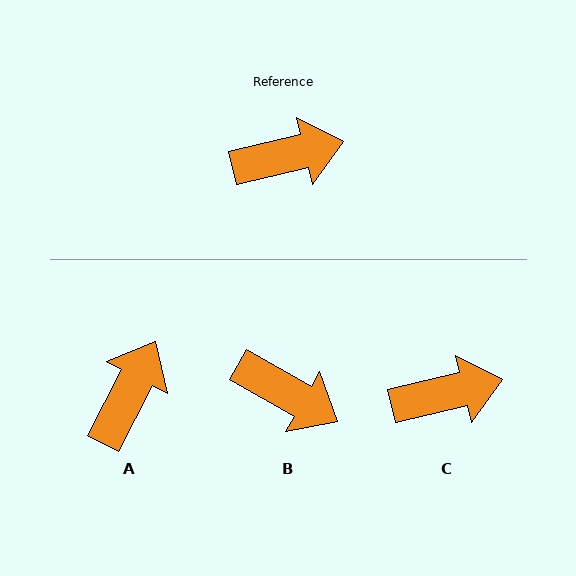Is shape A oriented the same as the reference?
No, it is off by about 49 degrees.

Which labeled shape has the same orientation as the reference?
C.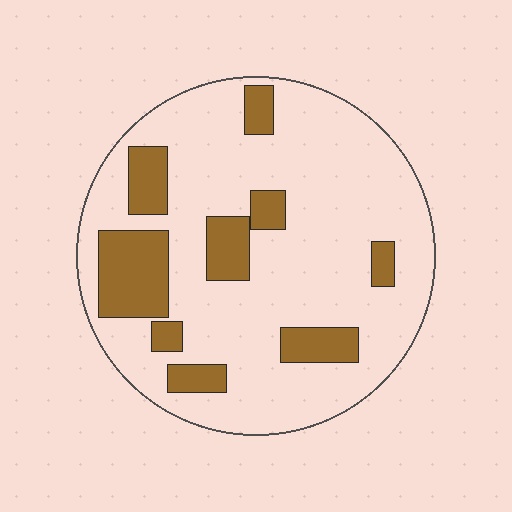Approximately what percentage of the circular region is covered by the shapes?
Approximately 20%.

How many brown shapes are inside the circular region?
9.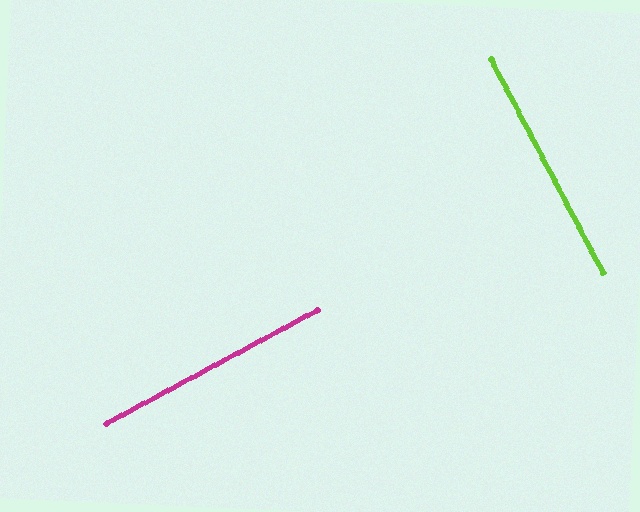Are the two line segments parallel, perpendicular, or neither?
Perpendicular — they meet at approximately 89°.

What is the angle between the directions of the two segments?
Approximately 89 degrees.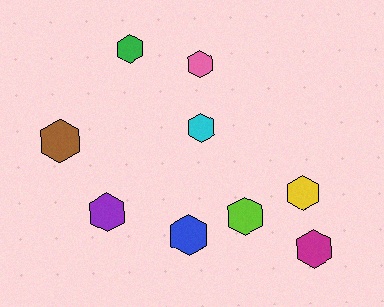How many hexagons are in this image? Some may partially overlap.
There are 9 hexagons.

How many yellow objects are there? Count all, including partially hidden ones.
There is 1 yellow object.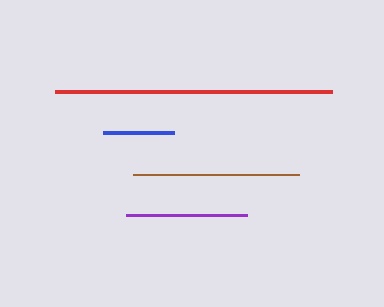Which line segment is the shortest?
The blue line is the shortest at approximately 71 pixels.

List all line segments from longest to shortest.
From longest to shortest: red, brown, purple, blue.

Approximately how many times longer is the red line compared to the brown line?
The red line is approximately 1.7 times the length of the brown line.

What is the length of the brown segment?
The brown segment is approximately 166 pixels long.